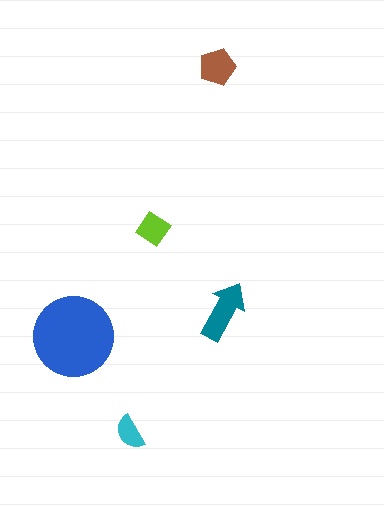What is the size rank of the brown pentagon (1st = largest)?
3rd.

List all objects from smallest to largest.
The cyan semicircle, the lime diamond, the brown pentagon, the teal arrow, the blue circle.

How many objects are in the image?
There are 5 objects in the image.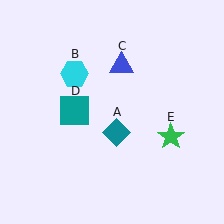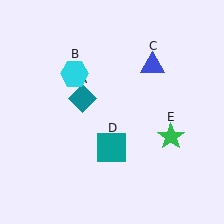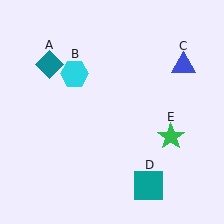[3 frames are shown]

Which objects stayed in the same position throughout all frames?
Cyan hexagon (object B) and green star (object E) remained stationary.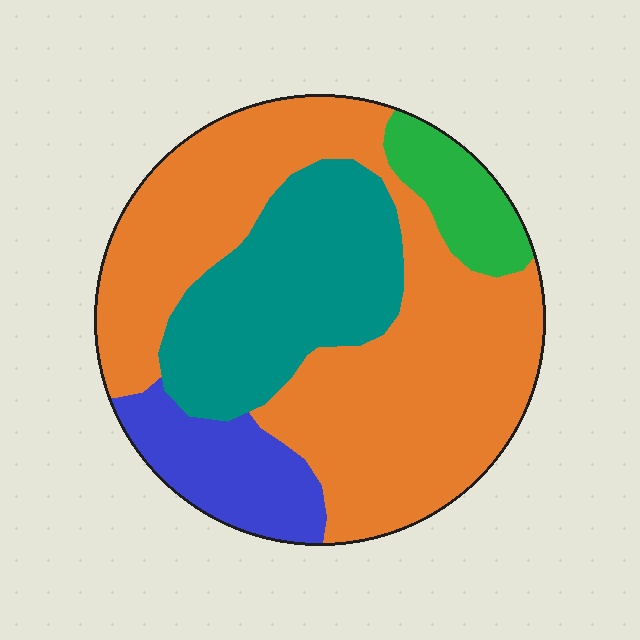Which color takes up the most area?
Orange, at roughly 55%.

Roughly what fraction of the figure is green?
Green takes up about one tenth (1/10) of the figure.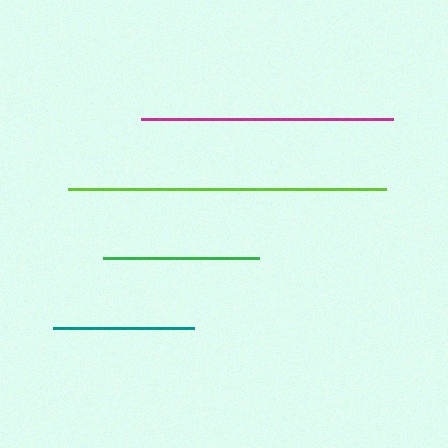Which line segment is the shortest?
The teal line is the shortest at approximately 141 pixels.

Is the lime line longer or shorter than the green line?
The lime line is longer than the green line.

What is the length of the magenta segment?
The magenta segment is approximately 252 pixels long.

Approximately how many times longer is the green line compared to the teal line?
The green line is approximately 1.1 times the length of the teal line.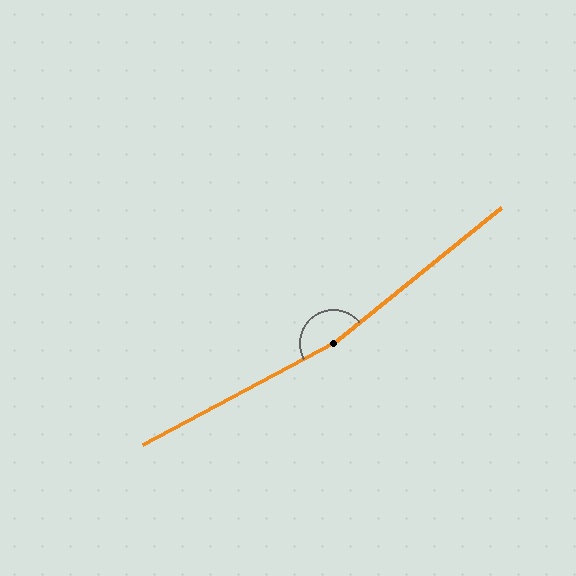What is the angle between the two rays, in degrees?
Approximately 169 degrees.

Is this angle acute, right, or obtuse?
It is obtuse.